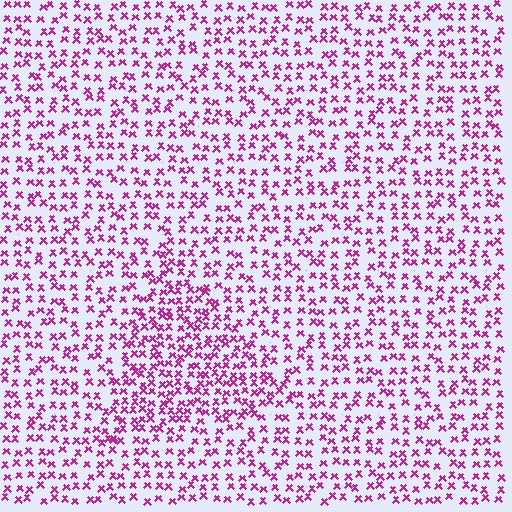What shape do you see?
I see a triangle.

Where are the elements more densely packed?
The elements are more densely packed inside the triangle boundary.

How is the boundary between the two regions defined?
The boundary is defined by a change in element density (approximately 1.6x ratio). All elements are the same color, size, and shape.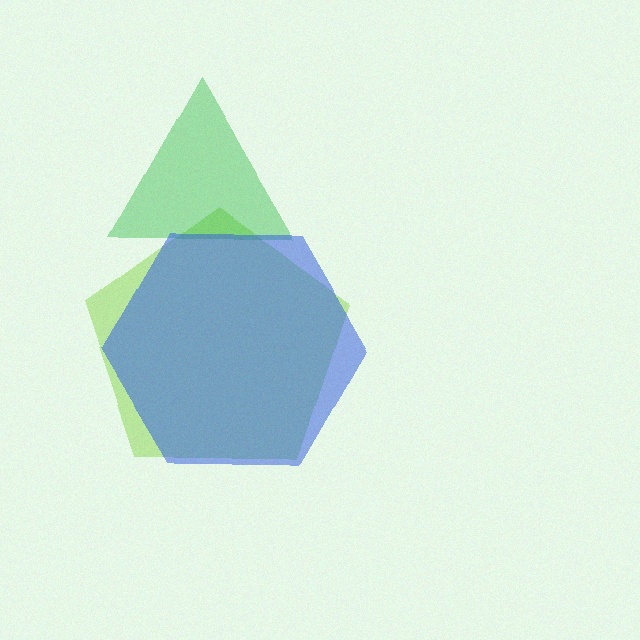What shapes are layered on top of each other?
The layered shapes are: a lime pentagon, a green triangle, a blue hexagon.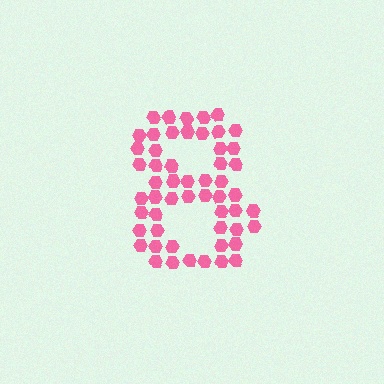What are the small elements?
The small elements are hexagons.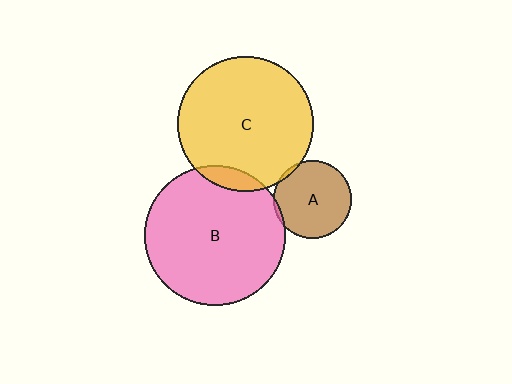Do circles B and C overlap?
Yes.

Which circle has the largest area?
Circle B (pink).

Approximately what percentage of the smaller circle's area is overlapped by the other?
Approximately 10%.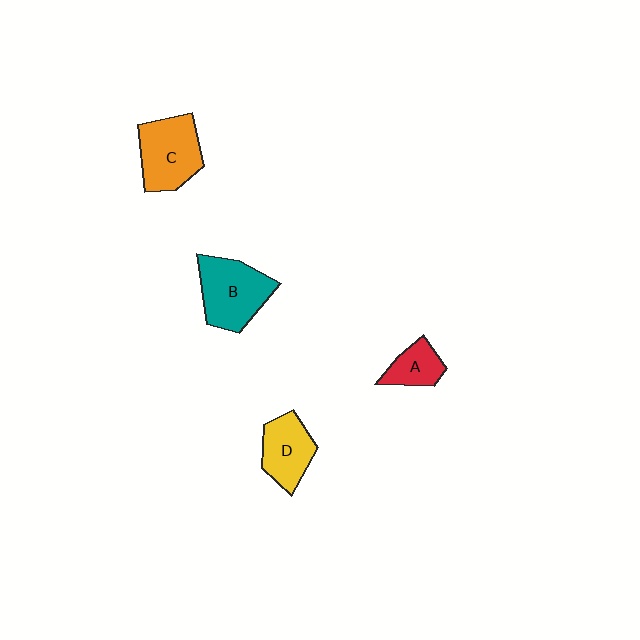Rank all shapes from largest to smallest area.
From largest to smallest: B (teal), C (orange), D (yellow), A (red).